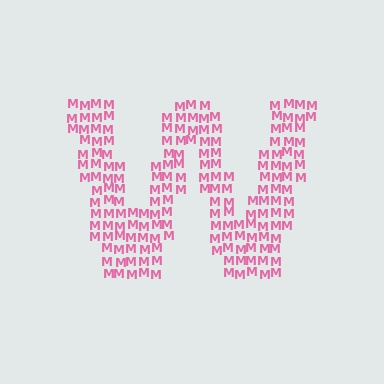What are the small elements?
The small elements are letter M's.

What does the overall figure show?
The overall figure shows the letter W.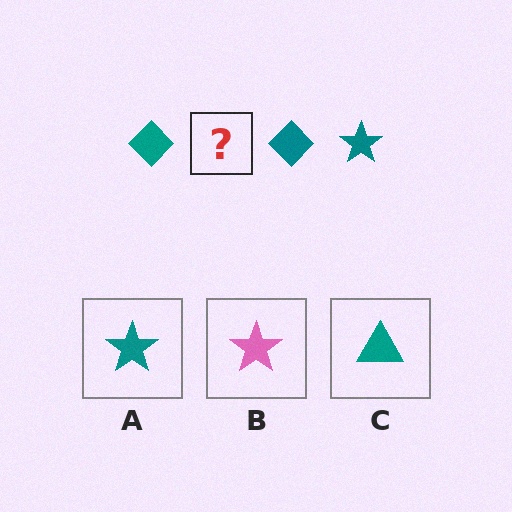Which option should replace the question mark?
Option A.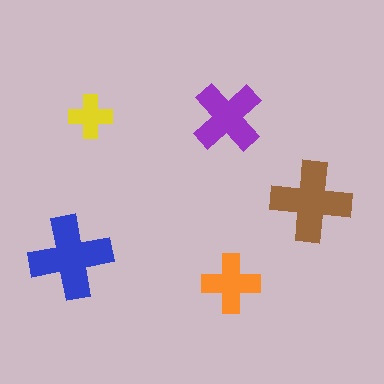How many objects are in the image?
There are 5 objects in the image.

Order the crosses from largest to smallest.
the blue one, the brown one, the purple one, the orange one, the yellow one.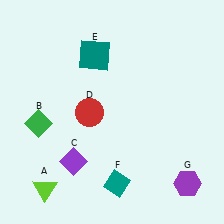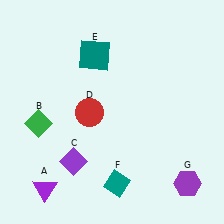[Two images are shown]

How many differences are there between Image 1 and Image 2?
There is 1 difference between the two images.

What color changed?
The triangle (A) changed from lime in Image 1 to purple in Image 2.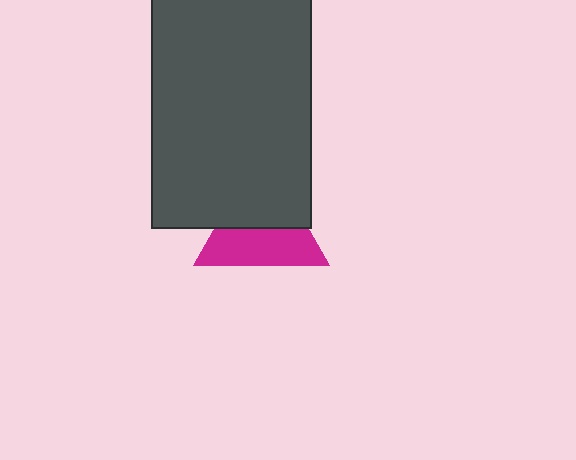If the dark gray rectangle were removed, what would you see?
You would see the complete magenta triangle.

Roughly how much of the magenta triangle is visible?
About half of it is visible (roughly 51%).